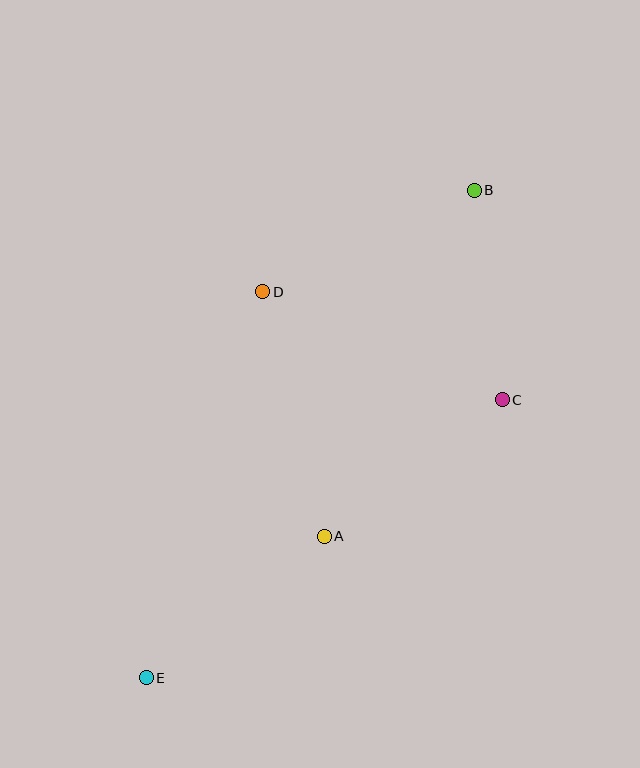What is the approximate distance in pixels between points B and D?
The distance between B and D is approximately 235 pixels.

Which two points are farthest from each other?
Points B and E are farthest from each other.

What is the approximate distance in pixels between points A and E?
The distance between A and E is approximately 227 pixels.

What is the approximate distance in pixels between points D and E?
The distance between D and E is approximately 403 pixels.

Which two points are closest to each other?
Points B and C are closest to each other.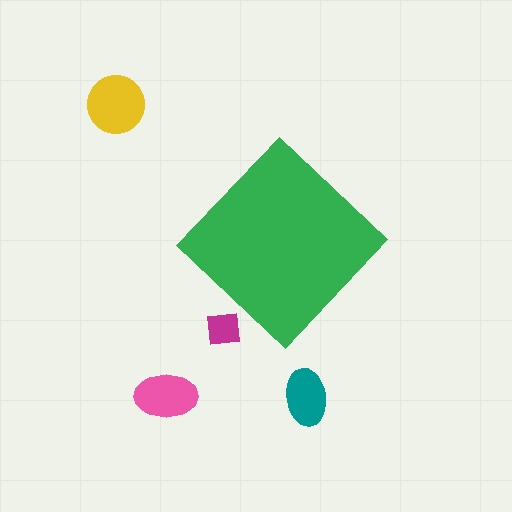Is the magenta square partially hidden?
Yes, the magenta square is partially hidden behind the green diamond.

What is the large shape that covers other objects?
A green diamond.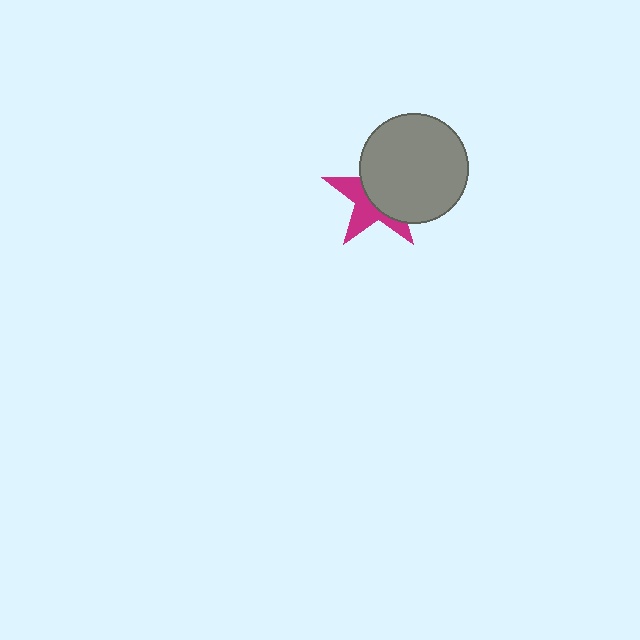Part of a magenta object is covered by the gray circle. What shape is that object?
It is a star.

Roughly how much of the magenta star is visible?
A small part of it is visible (roughly 42%).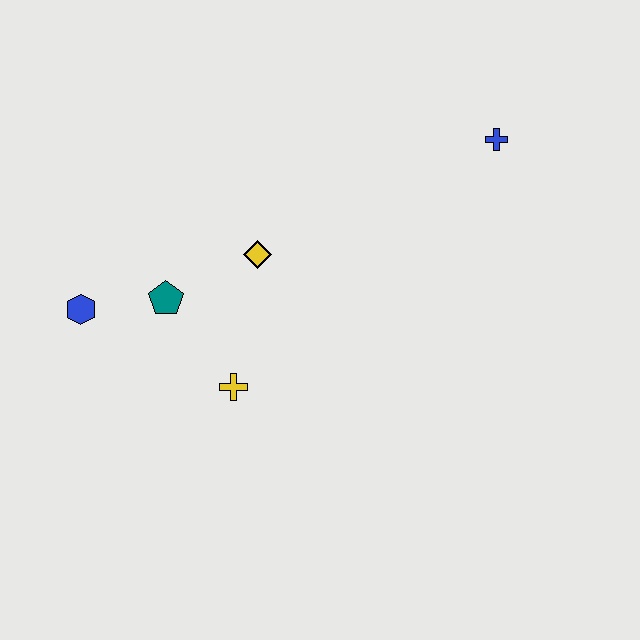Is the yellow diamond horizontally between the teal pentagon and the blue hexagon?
No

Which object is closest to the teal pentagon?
The blue hexagon is closest to the teal pentagon.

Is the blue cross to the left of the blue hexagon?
No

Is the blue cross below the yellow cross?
No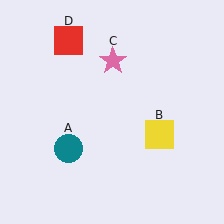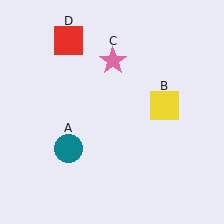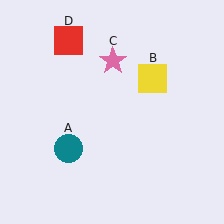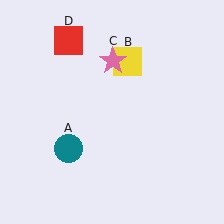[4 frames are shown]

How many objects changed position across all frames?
1 object changed position: yellow square (object B).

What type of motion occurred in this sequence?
The yellow square (object B) rotated counterclockwise around the center of the scene.